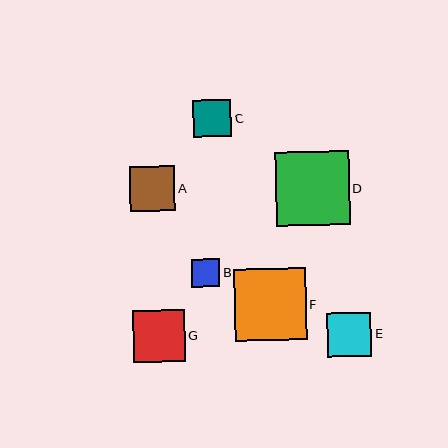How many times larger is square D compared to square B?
Square D is approximately 2.6 times the size of square B.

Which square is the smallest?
Square B is the smallest with a size of approximately 28 pixels.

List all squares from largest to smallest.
From largest to smallest: D, F, G, A, E, C, B.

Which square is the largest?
Square D is the largest with a size of approximately 74 pixels.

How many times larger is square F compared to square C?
Square F is approximately 1.9 times the size of square C.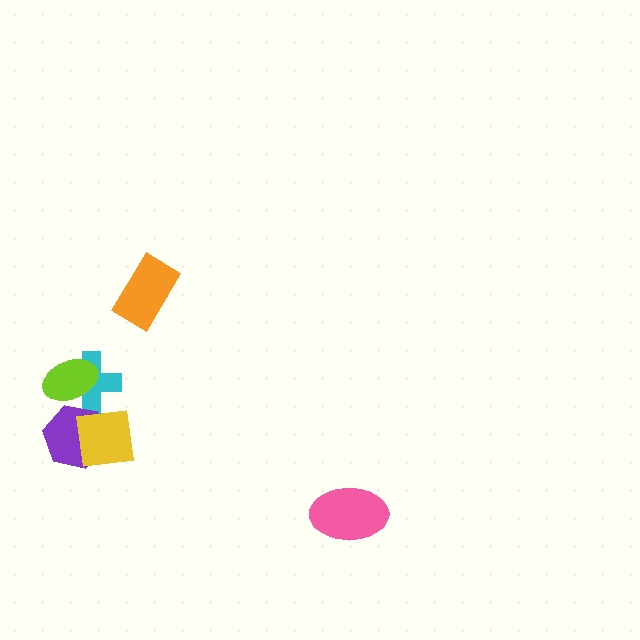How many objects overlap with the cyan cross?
3 objects overlap with the cyan cross.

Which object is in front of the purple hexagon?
The yellow square is in front of the purple hexagon.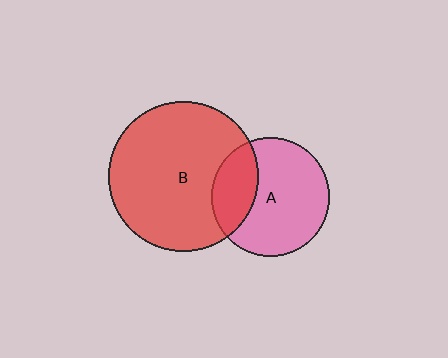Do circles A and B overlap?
Yes.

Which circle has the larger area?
Circle B (red).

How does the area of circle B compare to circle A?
Approximately 1.6 times.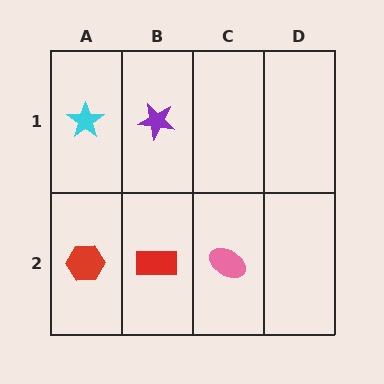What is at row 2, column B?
A red rectangle.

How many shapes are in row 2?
3 shapes.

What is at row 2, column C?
A pink ellipse.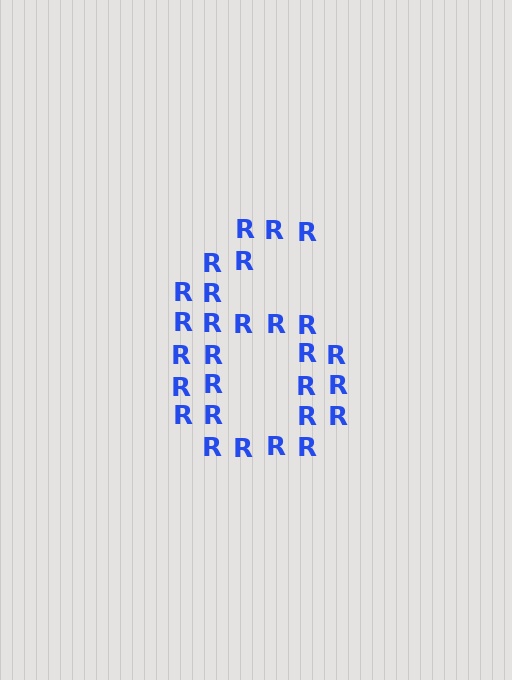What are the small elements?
The small elements are letter R's.